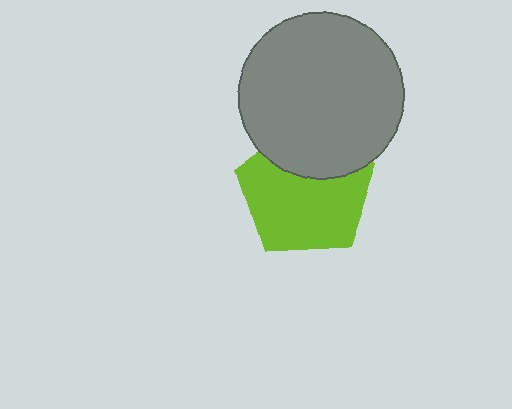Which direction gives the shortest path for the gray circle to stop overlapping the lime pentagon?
Moving up gives the shortest separation.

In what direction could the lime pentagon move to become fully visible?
The lime pentagon could move down. That would shift it out from behind the gray circle entirely.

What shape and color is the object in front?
The object in front is a gray circle.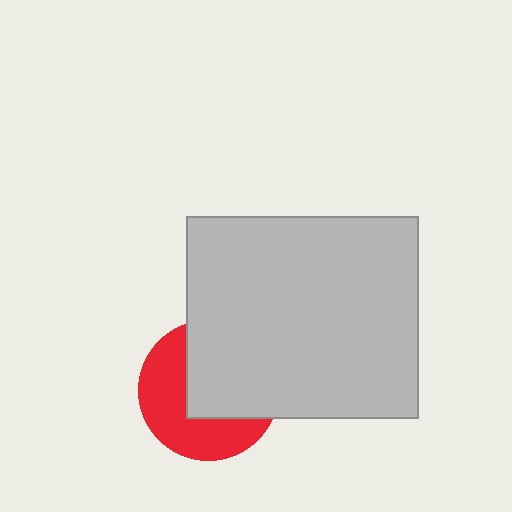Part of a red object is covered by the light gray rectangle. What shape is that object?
It is a circle.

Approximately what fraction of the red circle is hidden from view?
Roughly 52% of the red circle is hidden behind the light gray rectangle.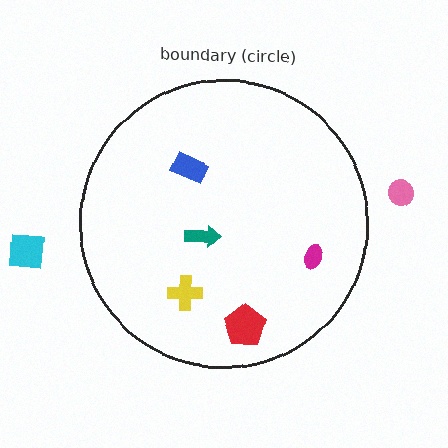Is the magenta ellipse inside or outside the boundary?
Inside.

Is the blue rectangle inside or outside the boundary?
Inside.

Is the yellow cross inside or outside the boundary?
Inside.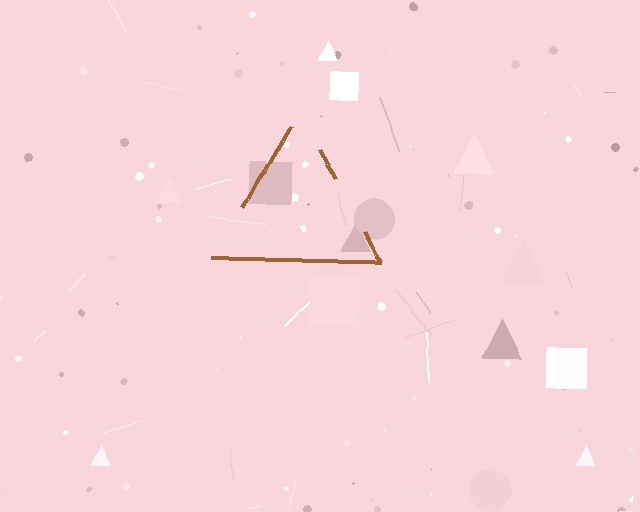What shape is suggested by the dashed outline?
The dashed outline suggests a triangle.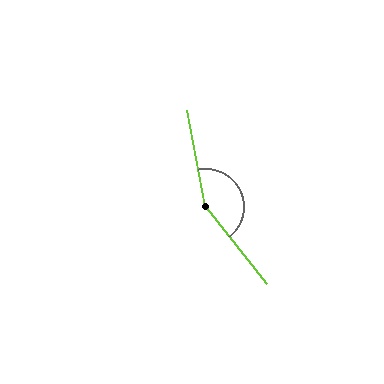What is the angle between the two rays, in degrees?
Approximately 152 degrees.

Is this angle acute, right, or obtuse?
It is obtuse.